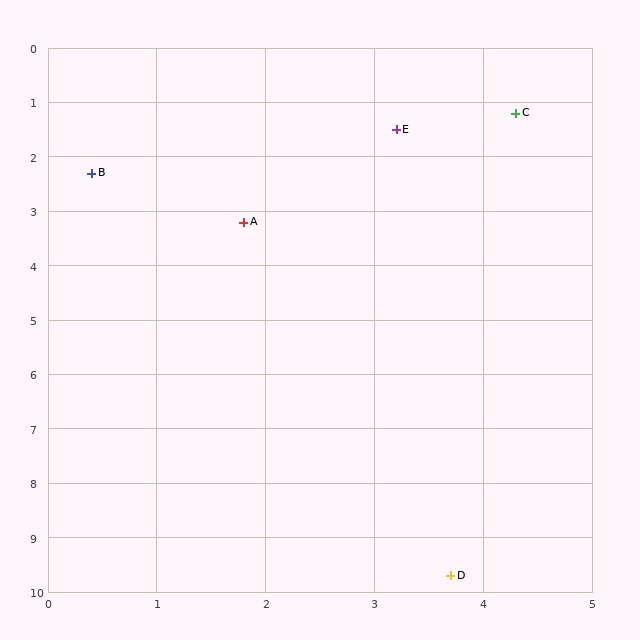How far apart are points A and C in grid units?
Points A and C are about 3.2 grid units apart.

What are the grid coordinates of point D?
Point D is at approximately (3.7, 9.7).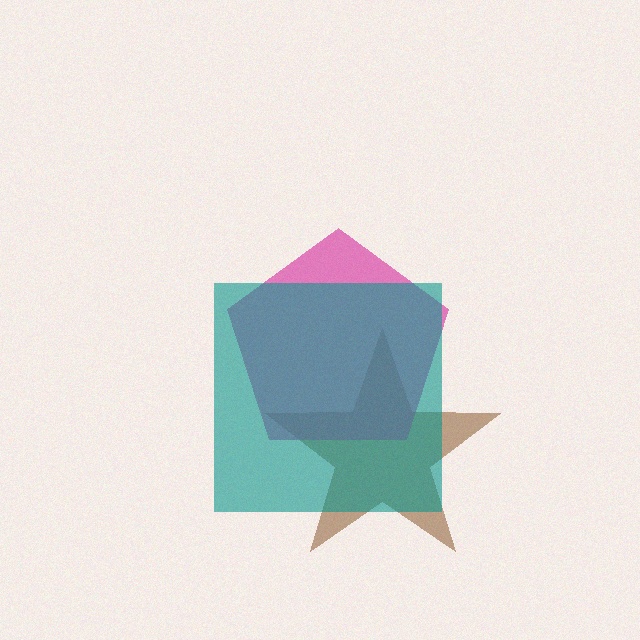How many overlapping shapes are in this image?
There are 3 overlapping shapes in the image.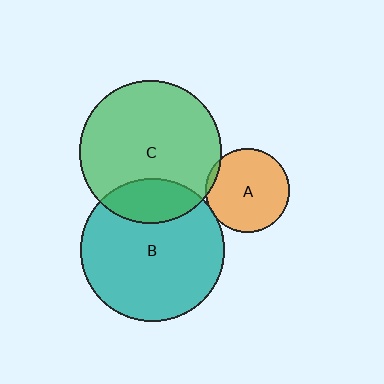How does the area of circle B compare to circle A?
Approximately 2.9 times.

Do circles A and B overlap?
Yes.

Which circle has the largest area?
Circle B (teal).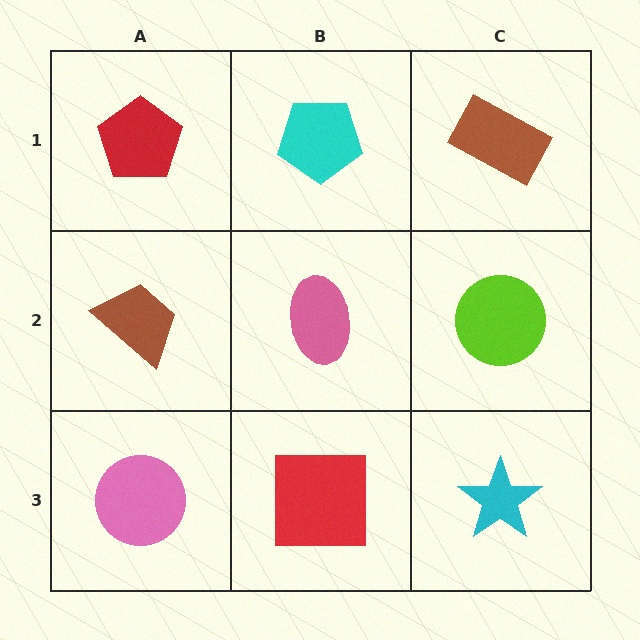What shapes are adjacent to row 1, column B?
A pink ellipse (row 2, column B), a red pentagon (row 1, column A), a brown rectangle (row 1, column C).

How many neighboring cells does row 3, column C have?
2.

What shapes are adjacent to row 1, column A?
A brown trapezoid (row 2, column A), a cyan pentagon (row 1, column B).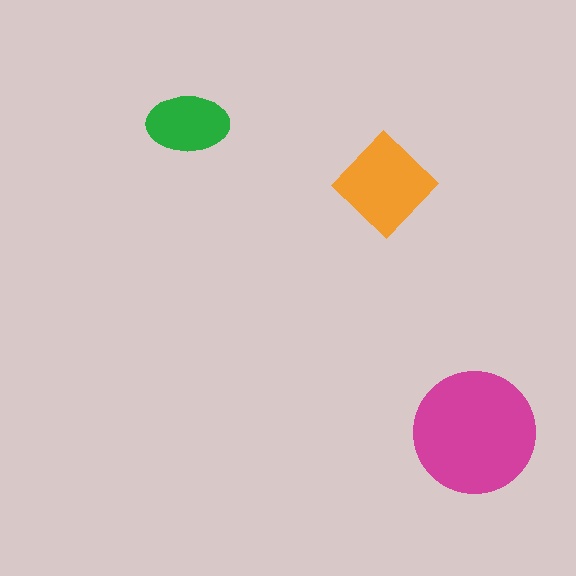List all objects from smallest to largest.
The green ellipse, the orange diamond, the magenta circle.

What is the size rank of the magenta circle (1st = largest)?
1st.